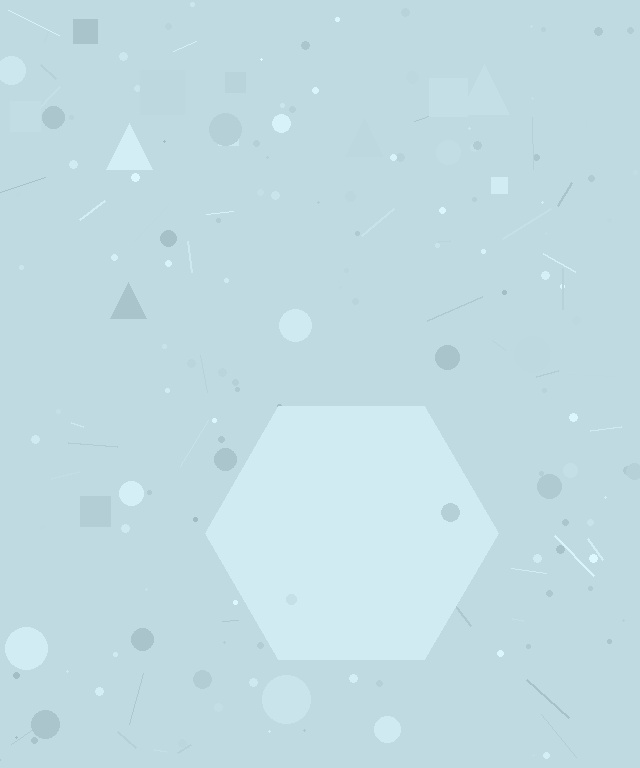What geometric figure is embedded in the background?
A hexagon is embedded in the background.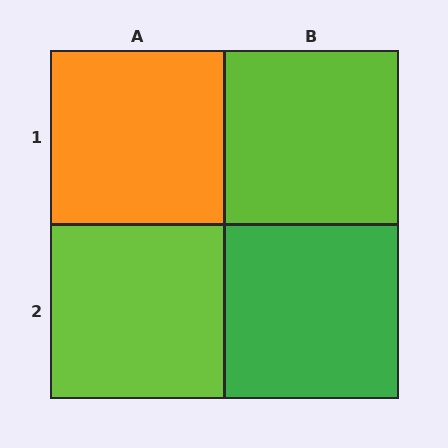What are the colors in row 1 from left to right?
Orange, lime.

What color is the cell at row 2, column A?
Lime.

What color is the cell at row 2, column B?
Green.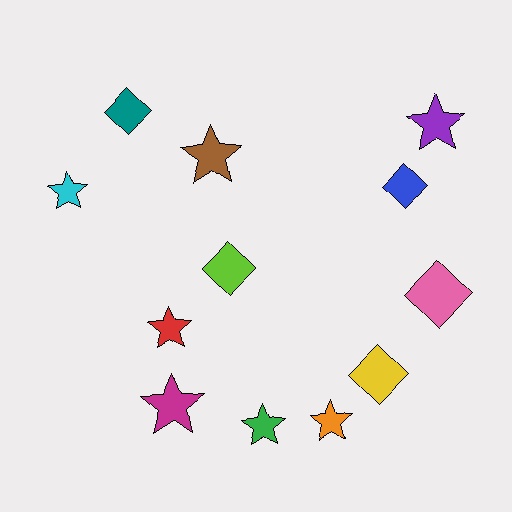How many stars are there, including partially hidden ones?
There are 7 stars.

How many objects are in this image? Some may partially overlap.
There are 12 objects.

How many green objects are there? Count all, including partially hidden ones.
There is 1 green object.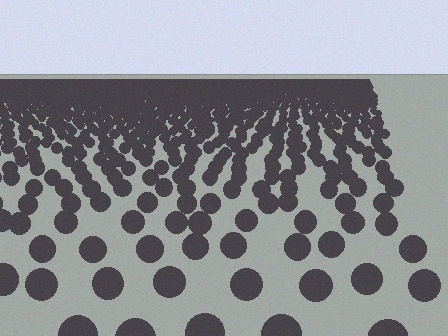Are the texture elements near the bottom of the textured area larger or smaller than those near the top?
Larger. Near the bottom, elements are closer to the viewer and appear at a bigger on-screen size.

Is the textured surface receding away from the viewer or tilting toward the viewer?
The surface is receding away from the viewer. Texture elements get smaller and denser toward the top.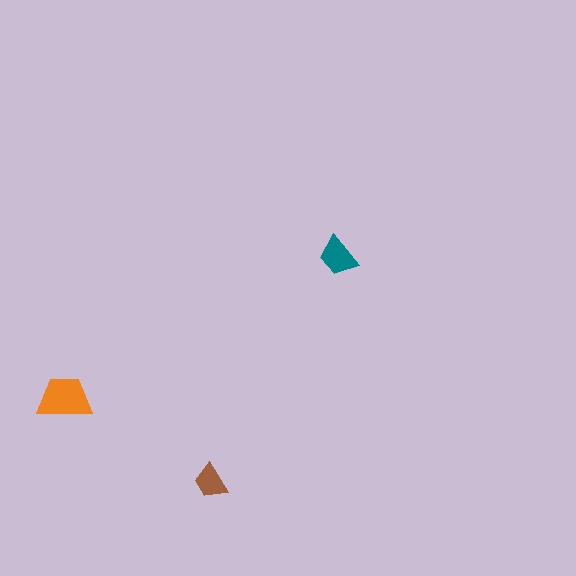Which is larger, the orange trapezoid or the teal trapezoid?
The orange one.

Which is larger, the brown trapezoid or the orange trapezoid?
The orange one.